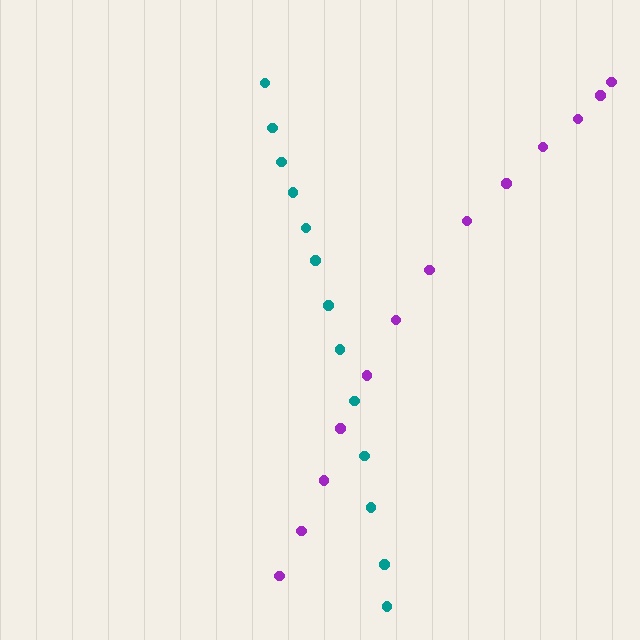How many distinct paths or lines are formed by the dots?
There are 2 distinct paths.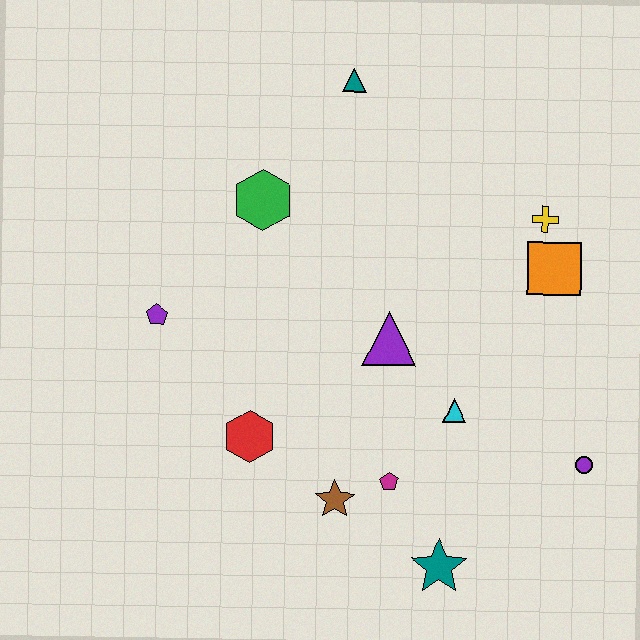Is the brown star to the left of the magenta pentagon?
Yes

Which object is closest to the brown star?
The magenta pentagon is closest to the brown star.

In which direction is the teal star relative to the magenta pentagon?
The teal star is below the magenta pentagon.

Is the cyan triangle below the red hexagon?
No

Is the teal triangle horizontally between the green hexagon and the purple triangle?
Yes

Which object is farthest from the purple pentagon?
The purple circle is farthest from the purple pentagon.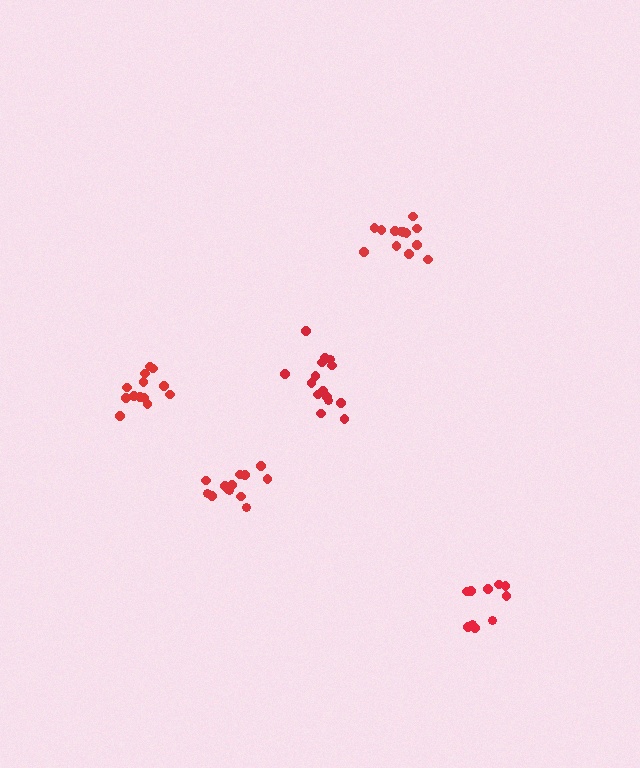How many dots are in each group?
Group 1: 10 dots, Group 2: 13 dots, Group 3: 15 dots, Group 4: 13 dots, Group 5: 13 dots (64 total).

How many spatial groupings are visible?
There are 5 spatial groupings.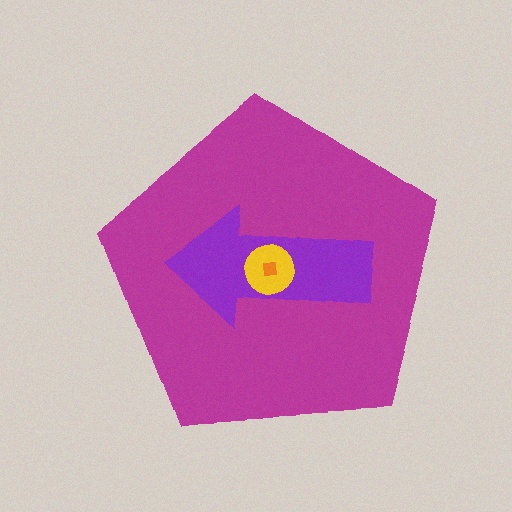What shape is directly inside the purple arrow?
The yellow circle.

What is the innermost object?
The orange square.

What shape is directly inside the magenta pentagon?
The purple arrow.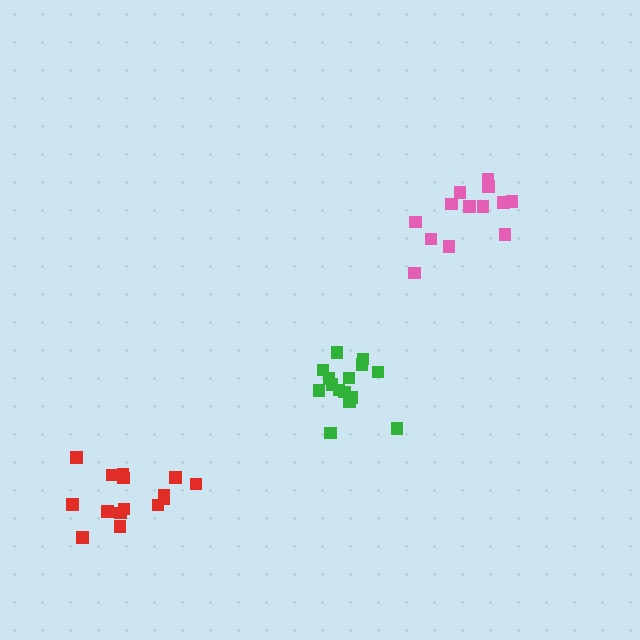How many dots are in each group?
Group 1: 13 dots, Group 2: 15 dots, Group 3: 15 dots (43 total).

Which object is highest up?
The pink cluster is topmost.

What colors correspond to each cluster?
The clusters are colored: pink, green, red.